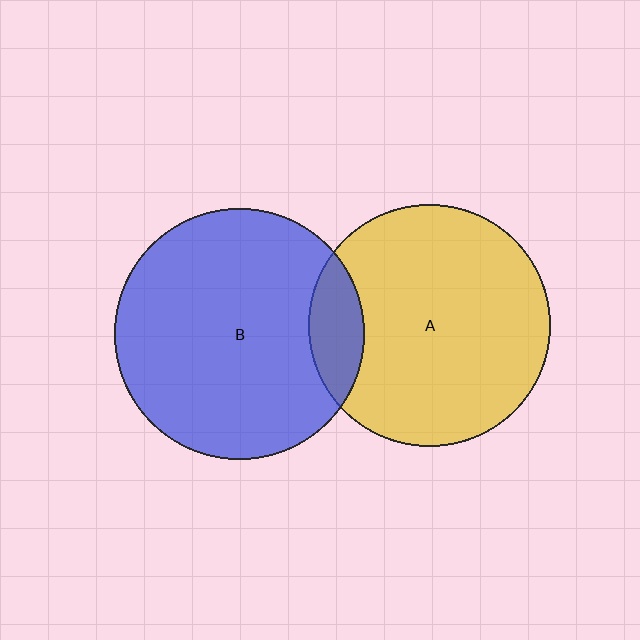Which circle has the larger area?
Circle B (blue).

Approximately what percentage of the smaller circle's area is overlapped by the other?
Approximately 15%.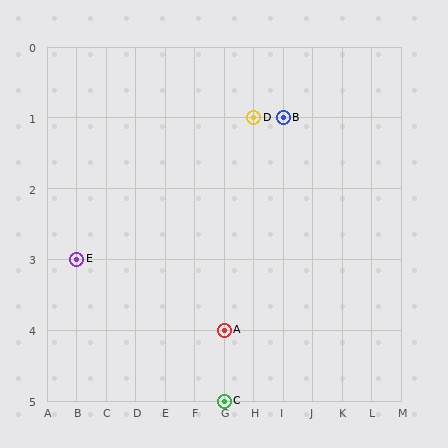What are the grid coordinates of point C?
Point C is at grid coordinates (G, 5).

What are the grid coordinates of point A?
Point A is at grid coordinates (G, 4).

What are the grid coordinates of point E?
Point E is at grid coordinates (B, 3).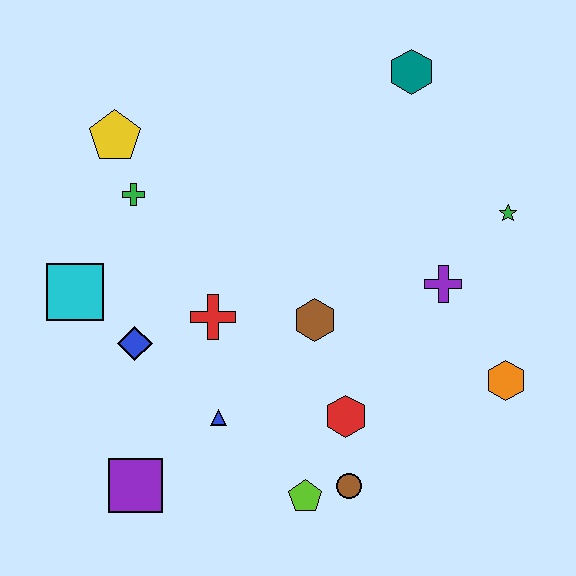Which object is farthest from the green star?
The purple square is farthest from the green star.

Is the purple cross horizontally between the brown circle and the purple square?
No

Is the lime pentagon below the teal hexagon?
Yes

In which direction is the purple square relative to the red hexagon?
The purple square is to the left of the red hexagon.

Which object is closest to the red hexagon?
The brown circle is closest to the red hexagon.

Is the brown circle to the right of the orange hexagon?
No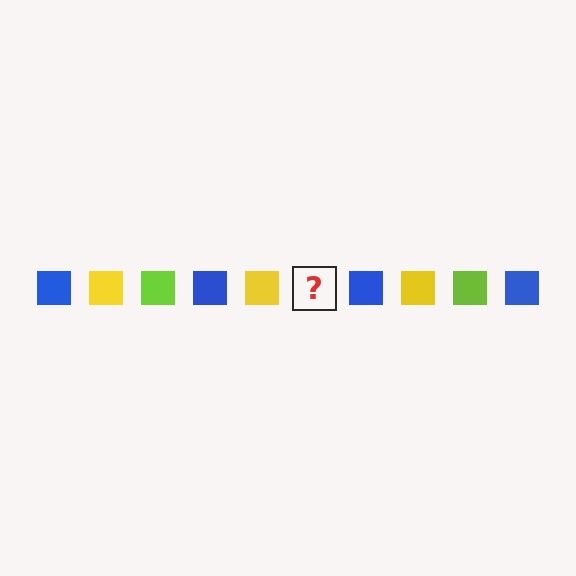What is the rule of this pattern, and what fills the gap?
The rule is that the pattern cycles through blue, yellow, lime squares. The gap should be filled with a lime square.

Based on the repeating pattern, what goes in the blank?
The blank should be a lime square.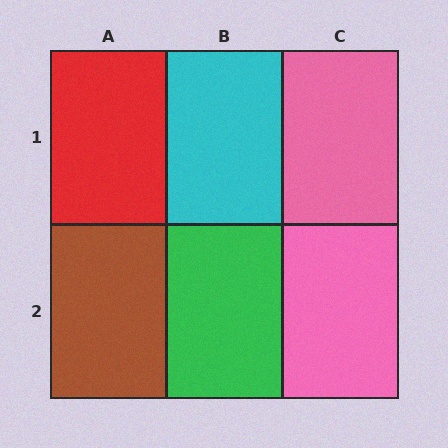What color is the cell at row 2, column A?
Brown.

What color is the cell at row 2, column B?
Green.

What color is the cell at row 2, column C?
Pink.